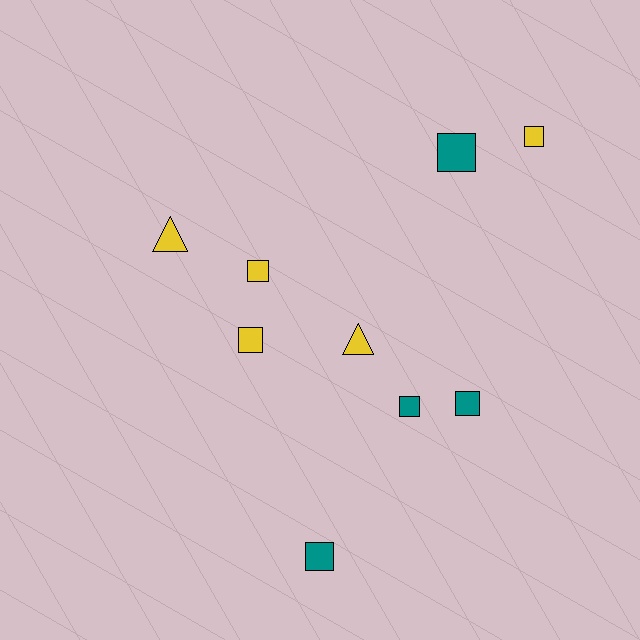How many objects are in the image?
There are 9 objects.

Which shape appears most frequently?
Square, with 7 objects.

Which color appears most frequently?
Yellow, with 5 objects.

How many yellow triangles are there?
There are 2 yellow triangles.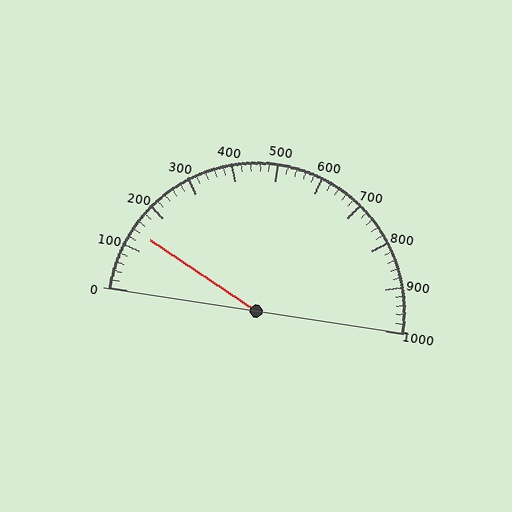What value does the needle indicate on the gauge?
The needle indicates approximately 140.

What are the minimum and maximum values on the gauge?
The gauge ranges from 0 to 1000.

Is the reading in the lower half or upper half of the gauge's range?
The reading is in the lower half of the range (0 to 1000).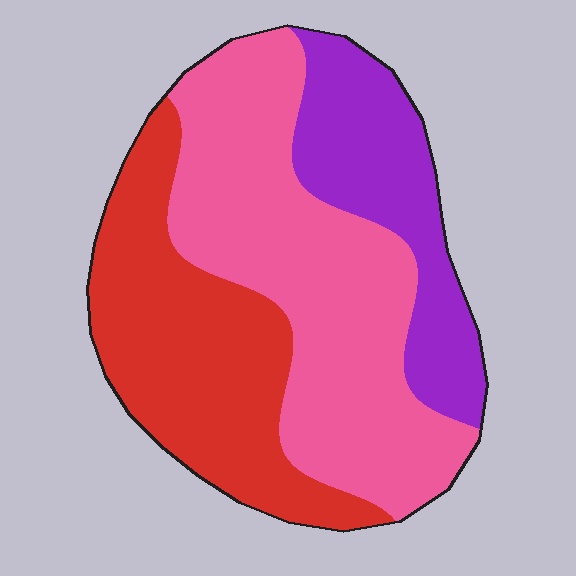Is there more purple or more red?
Red.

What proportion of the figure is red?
Red covers roughly 35% of the figure.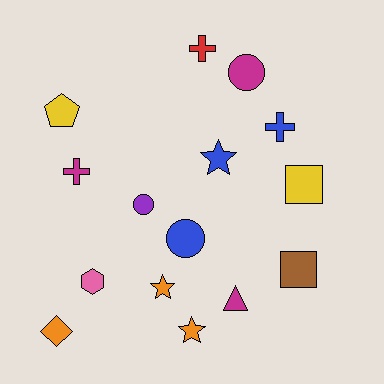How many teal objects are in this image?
There are no teal objects.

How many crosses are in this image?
There are 3 crosses.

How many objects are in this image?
There are 15 objects.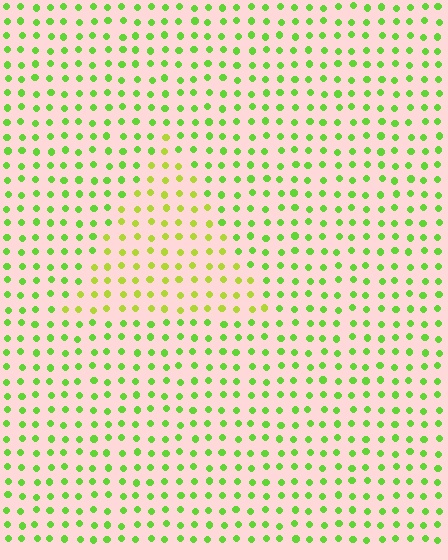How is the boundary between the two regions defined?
The boundary is defined purely by a slight shift in hue (about 29 degrees). Spacing, size, and orientation are identical on both sides.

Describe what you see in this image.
The image is filled with small lime elements in a uniform arrangement. A triangle-shaped region is visible where the elements are tinted to a slightly different hue, forming a subtle color boundary.